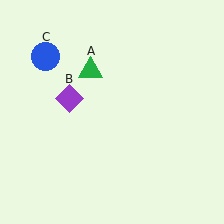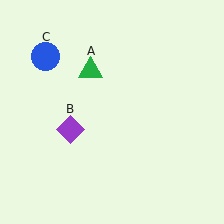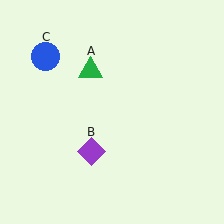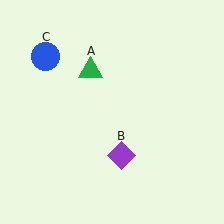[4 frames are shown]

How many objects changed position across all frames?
1 object changed position: purple diamond (object B).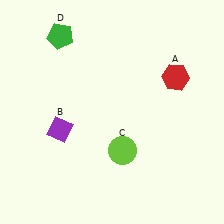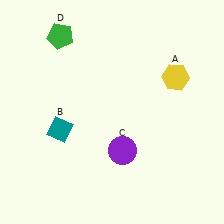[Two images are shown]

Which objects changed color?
A changed from red to yellow. B changed from purple to teal. C changed from lime to purple.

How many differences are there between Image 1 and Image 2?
There are 3 differences between the two images.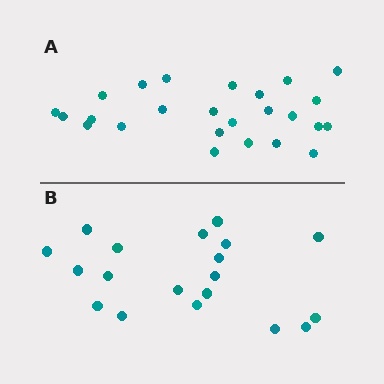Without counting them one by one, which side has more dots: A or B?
Region A (the top region) has more dots.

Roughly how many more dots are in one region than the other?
Region A has about 6 more dots than region B.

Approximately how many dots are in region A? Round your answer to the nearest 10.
About 20 dots. (The exact count is 25, which rounds to 20.)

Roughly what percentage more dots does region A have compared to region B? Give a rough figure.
About 30% more.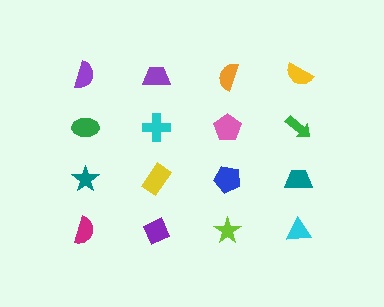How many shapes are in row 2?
4 shapes.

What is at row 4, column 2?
A purple diamond.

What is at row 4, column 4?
A cyan triangle.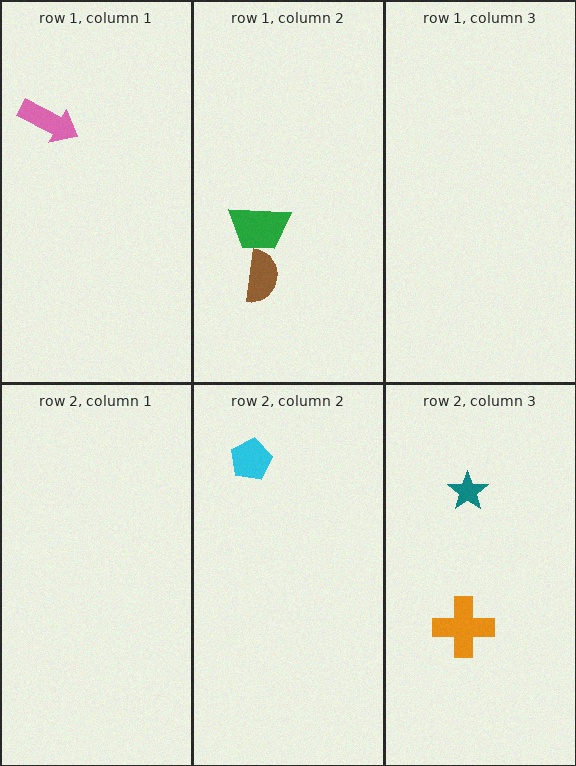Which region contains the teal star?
The row 2, column 3 region.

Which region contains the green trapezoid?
The row 1, column 2 region.